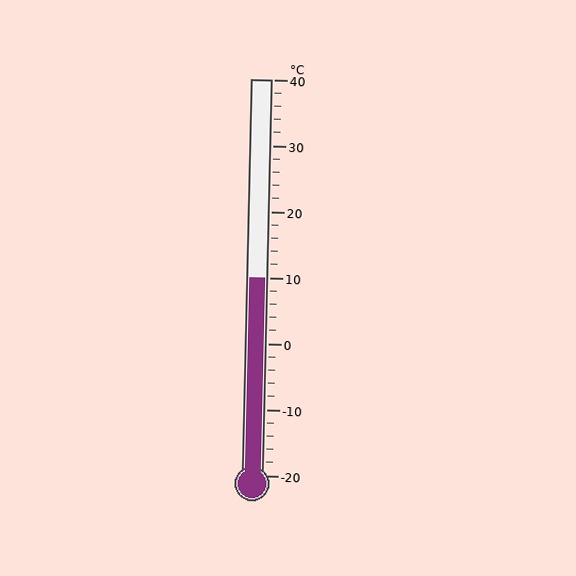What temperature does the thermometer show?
The thermometer shows approximately 10°C.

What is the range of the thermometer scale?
The thermometer scale ranges from -20°C to 40°C.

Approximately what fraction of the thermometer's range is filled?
The thermometer is filled to approximately 50% of its range.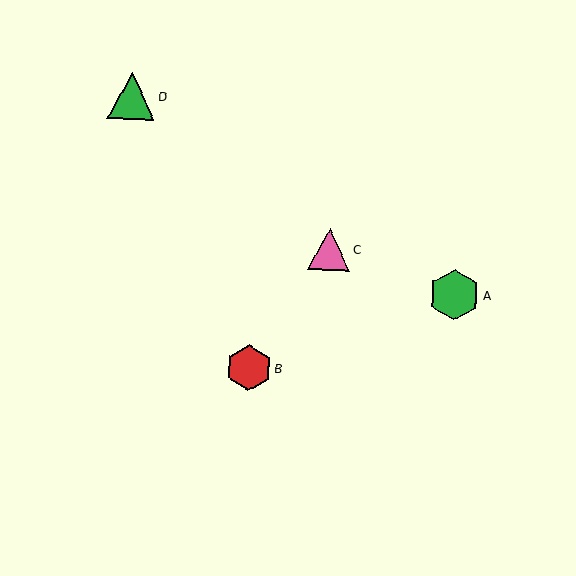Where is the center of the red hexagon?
The center of the red hexagon is at (249, 368).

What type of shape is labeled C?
Shape C is a pink triangle.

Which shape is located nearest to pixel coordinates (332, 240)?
The pink triangle (labeled C) at (329, 249) is nearest to that location.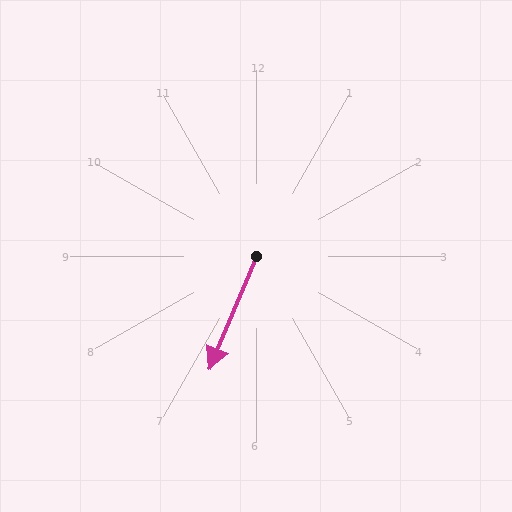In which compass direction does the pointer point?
South.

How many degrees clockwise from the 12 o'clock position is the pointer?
Approximately 202 degrees.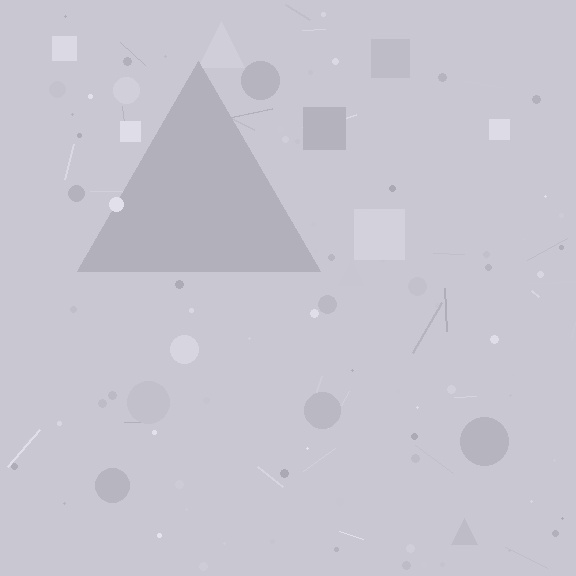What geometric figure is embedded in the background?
A triangle is embedded in the background.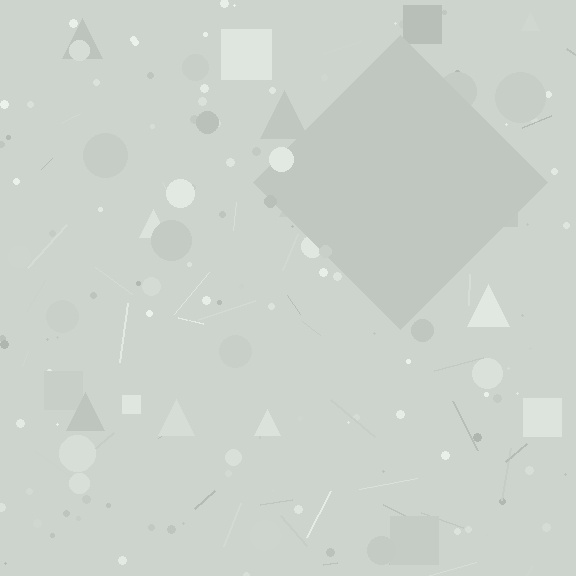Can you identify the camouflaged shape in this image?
The camouflaged shape is a diamond.